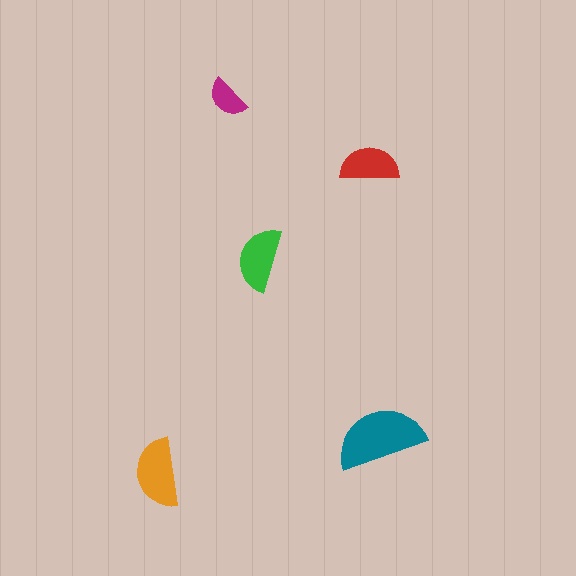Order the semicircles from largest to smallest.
the teal one, the orange one, the green one, the red one, the magenta one.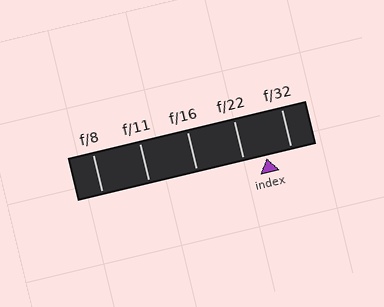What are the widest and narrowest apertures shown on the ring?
The widest aperture shown is f/8 and the narrowest is f/32.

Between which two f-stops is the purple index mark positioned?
The index mark is between f/22 and f/32.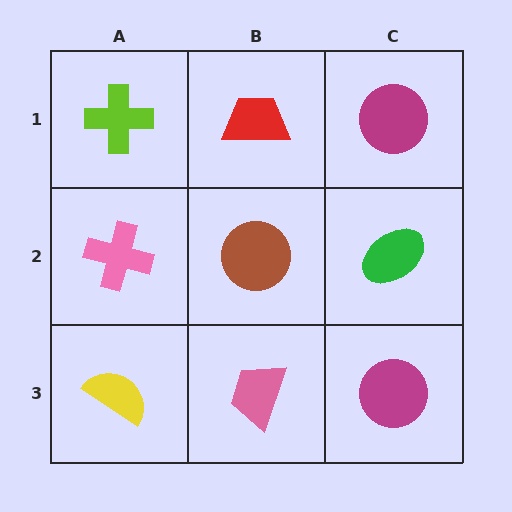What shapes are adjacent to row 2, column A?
A lime cross (row 1, column A), a yellow semicircle (row 3, column A), a brown circle (row 2, column B).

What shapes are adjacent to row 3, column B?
A brown circle (row 2, column B), a yellow semicircle (row 3, column A), a magenta circle (row 3, column C).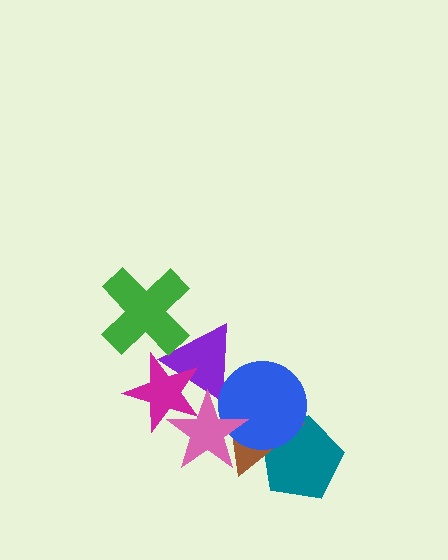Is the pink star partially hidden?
Yes, it is partially covered by another shape.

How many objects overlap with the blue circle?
4 objects overlap with the blue circle.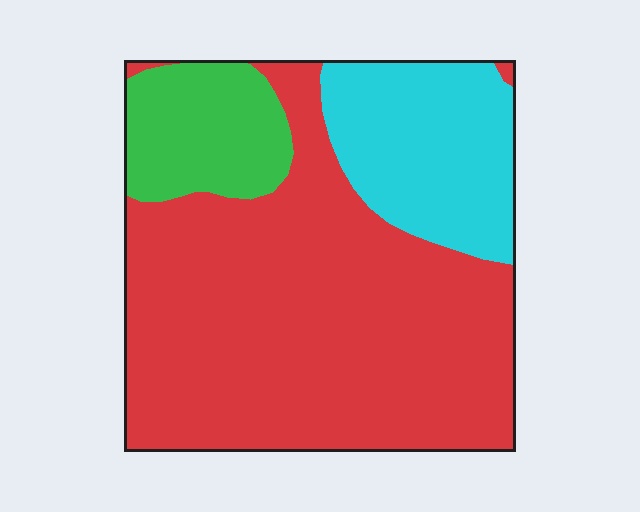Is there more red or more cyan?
Red.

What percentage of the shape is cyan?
Cyan covers about 20% of the shape.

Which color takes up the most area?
Red, at roughly 65%.